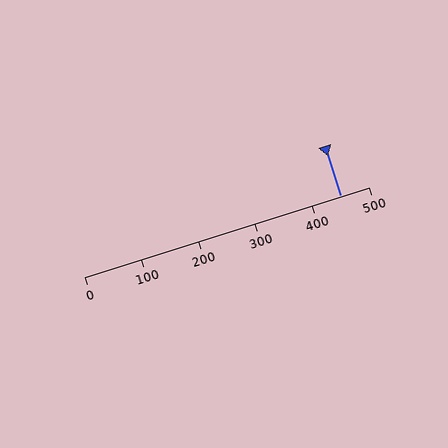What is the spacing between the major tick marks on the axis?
The major ticks are spaced 100 apart.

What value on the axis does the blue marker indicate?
The marker indicates approximately 450.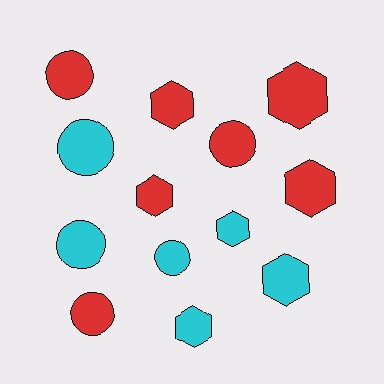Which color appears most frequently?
Red, with 7 objects.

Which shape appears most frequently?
Hexagon, with 7 objects.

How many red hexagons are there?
There are 4 red hexagons.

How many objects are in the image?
There are 13 objects.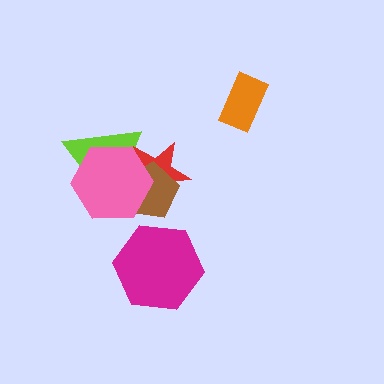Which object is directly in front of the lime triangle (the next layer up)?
The red star is directly in front of the lime triangle.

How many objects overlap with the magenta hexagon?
0 objects overlap with the magenta hexagon.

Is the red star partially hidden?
Yes, it is partially covered by another shape.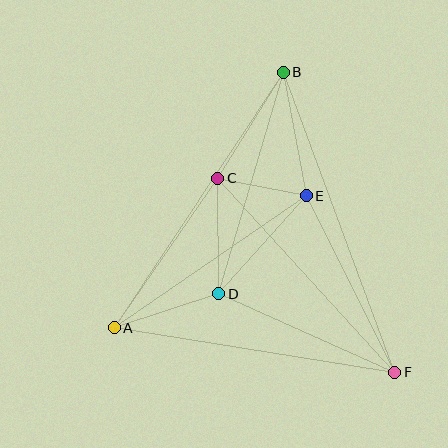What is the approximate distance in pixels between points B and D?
The distance between B and D is approximately 231 pixels.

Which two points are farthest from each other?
Points B and F are farthest from each other.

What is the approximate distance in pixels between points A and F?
The distance between A and F is approximately 284 pixels.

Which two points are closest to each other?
Points C and E are closest to each other.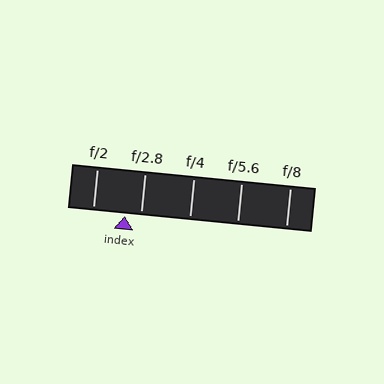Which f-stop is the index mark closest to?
The index mark is closest to f/2.8.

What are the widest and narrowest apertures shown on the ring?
The widest aperture shown is f/2 and the narrowest is f/8.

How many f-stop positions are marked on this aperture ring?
There are 5 f-stop positions marked.